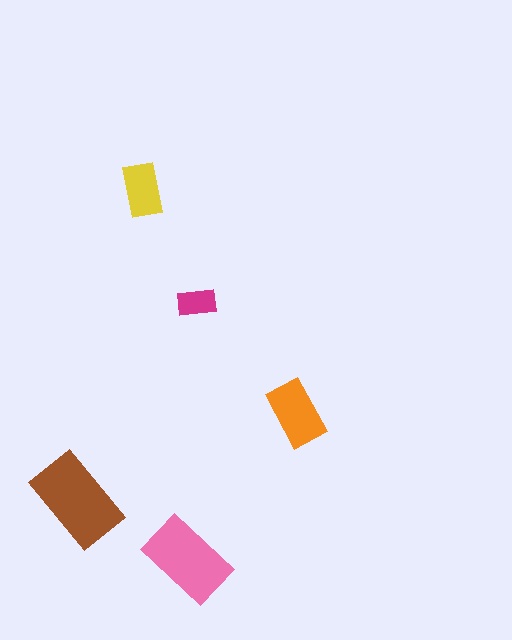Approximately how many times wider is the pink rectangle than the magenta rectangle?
About 2 times wider.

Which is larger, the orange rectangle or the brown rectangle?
The brown one.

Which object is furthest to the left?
The brown rectangle is leftmost.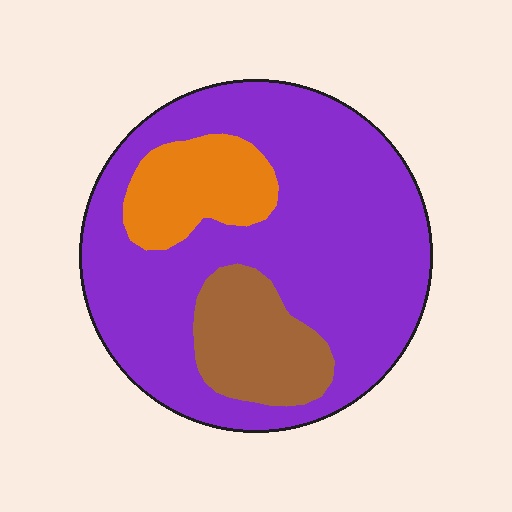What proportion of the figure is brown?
Brown covers 15% of the figure.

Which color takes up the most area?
Purple, at roughly 70%.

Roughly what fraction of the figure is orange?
Orange takes up about one eighth (1/8) of the figure.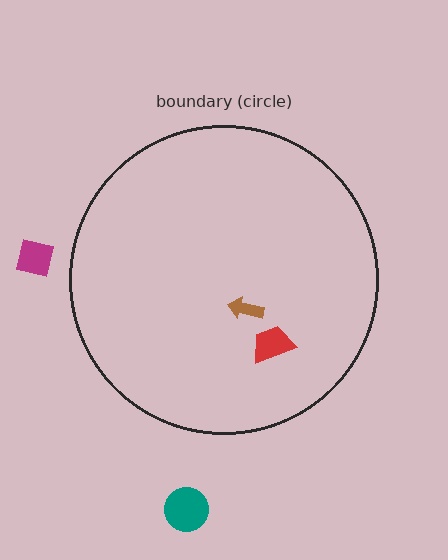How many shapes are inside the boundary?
2 inside, 2 outside.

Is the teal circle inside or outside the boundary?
Outside.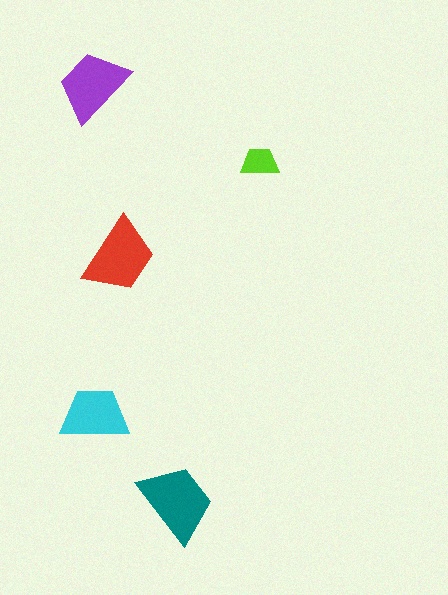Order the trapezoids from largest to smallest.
the teal one, the red one, the purple one, the cyan one, the lime one.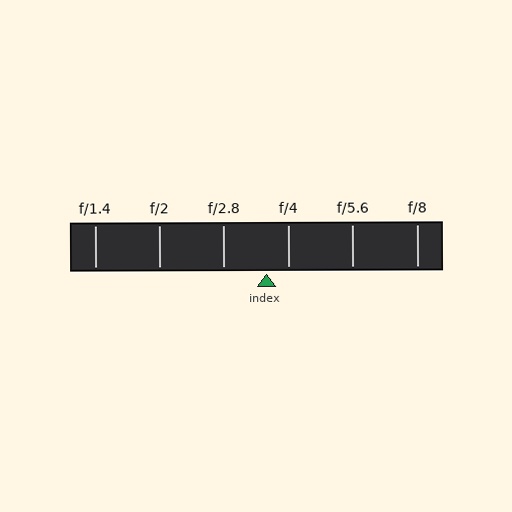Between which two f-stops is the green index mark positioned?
The index mark is between f/2.8 and f/4.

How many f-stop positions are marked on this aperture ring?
There are 6 f-stop positions marked.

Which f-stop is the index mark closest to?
The index mark is closest to f/4.